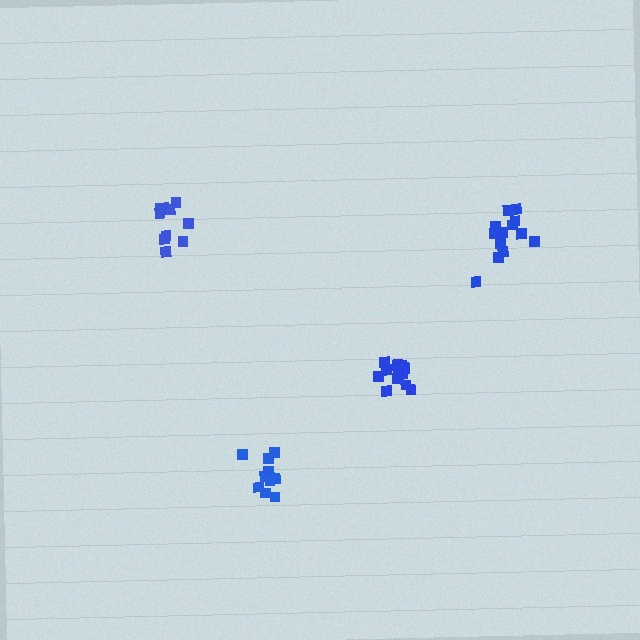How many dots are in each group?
Group 1: 14 dots, Group 2: 14 dots, Group 3: 11 dots, Group 4: 10 dots (49 total).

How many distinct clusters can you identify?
There are 4 distinct clusters.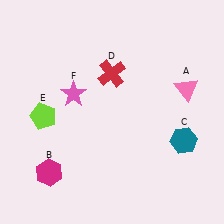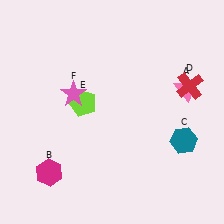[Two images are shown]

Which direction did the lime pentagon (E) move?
The lime pentagon (E) moved right.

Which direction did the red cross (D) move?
The red cross (D) moved right.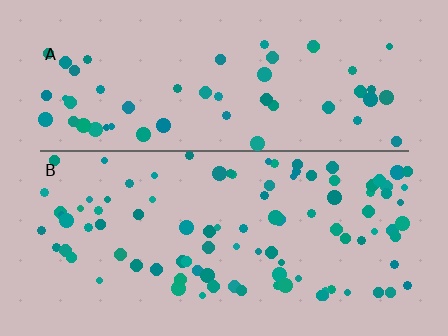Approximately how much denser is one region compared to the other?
Approximately 1.8× — region B over region A.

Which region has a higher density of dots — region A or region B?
B (the bottom).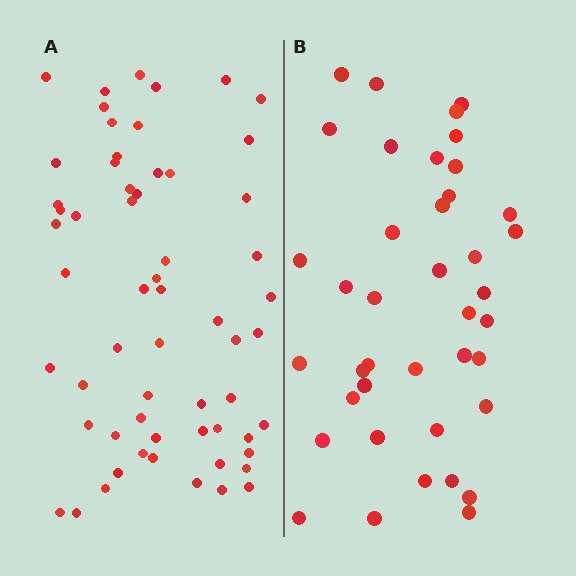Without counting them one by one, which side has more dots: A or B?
Region A (the left region) has more dots.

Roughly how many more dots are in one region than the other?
Region A has approximately 20 more dots than region B.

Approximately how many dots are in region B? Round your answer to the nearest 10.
About 40 dots.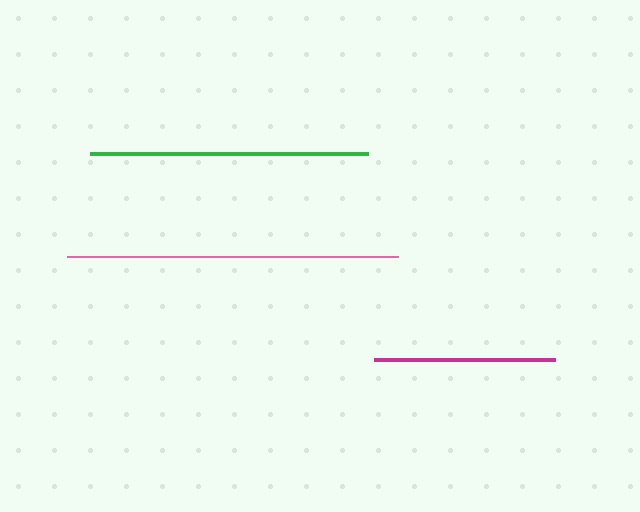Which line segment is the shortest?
The magenta line is the shortest at approximately 181 pixels.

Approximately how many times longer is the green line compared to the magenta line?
The green line is approximately 1.5 times the length of the magenta line.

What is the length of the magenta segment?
The magenta segment is approximately 181 pixels long.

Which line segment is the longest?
The pink line is the longest at approximately 331 pixels.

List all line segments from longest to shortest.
From longest to shortest: pink, green, magenta.